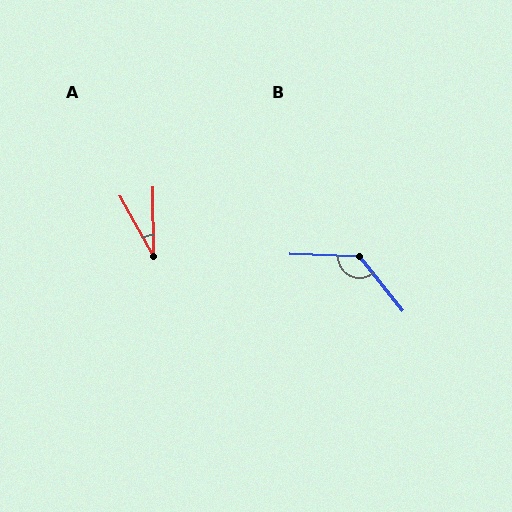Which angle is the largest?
B, at approximately 131 degrees.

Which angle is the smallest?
A, at approximately 29 degrees.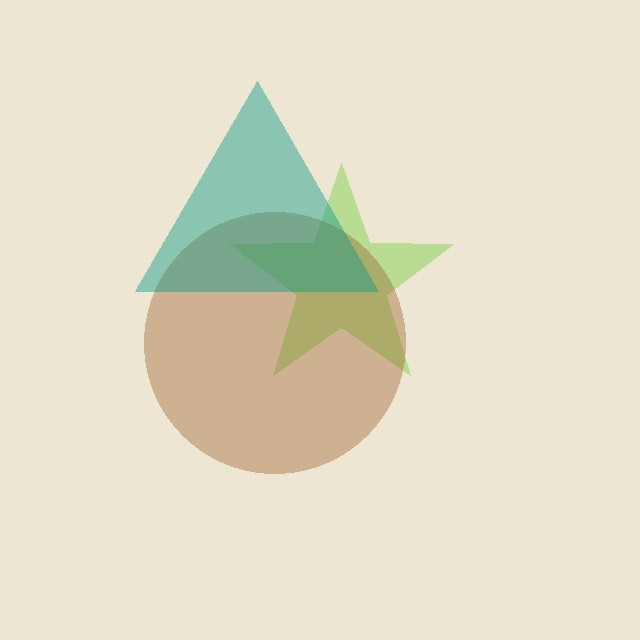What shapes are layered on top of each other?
The layered shapes are: a lime star, a brown circle, a teal triangle.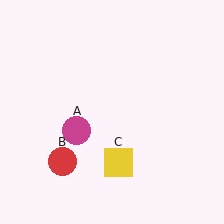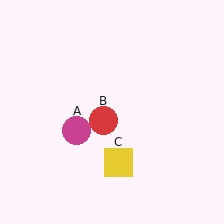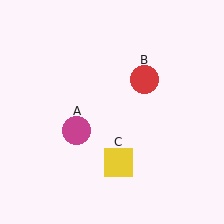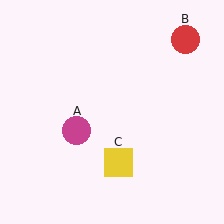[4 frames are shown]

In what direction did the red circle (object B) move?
The red circle (object B) moved up and to the right.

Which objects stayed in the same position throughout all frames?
Magenta circle (object A) and yellow square (object C) remained stationary.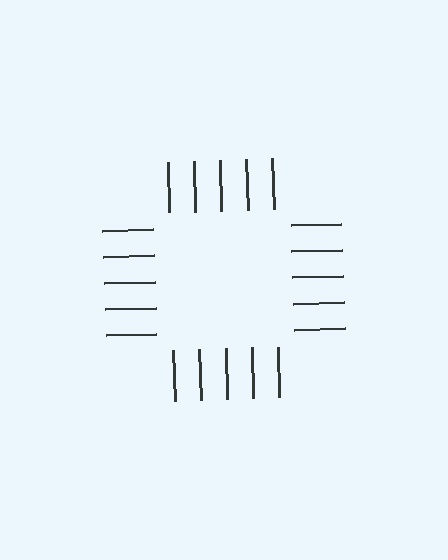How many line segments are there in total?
20 — 5 along each of the 4 edges.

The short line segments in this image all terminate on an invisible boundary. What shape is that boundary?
An illusory square — the line segments terminate on its edges but no continuous stroke is drawn.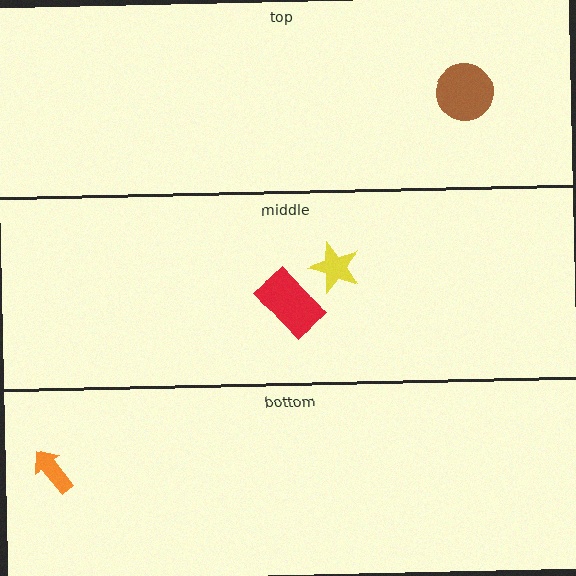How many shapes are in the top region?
1.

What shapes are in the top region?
The brown circle.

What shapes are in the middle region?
The red rectangle, the yellow star.